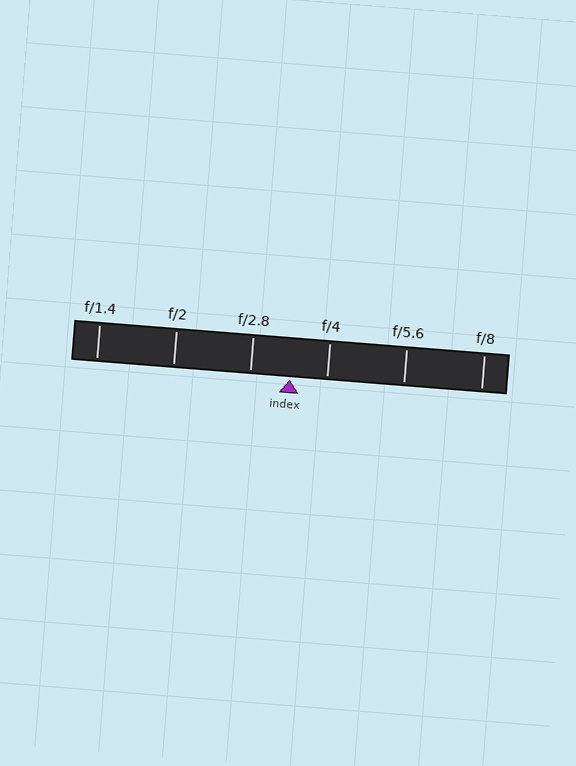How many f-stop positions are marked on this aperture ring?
There are 6 f-stop positions marked.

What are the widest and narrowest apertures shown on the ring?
The widest aperture shown is f/1.4 and the narrowest is f/8.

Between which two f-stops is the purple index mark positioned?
The index mark is between f/2.8 and f/4.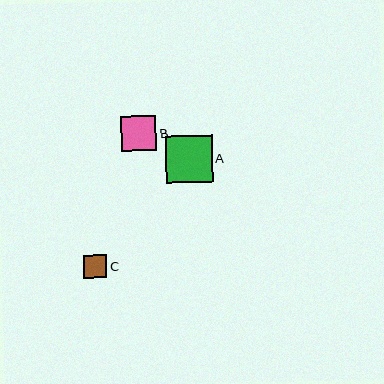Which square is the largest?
Square A is the largest with a size of approximately 47 pixels.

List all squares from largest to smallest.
From largest to smallest: A, B, C.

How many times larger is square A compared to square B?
Square A is approximately 1.3 times the size of square B.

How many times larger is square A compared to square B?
Square A is approximately 1.3 times the size of square B.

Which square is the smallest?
Square C is the smallest with a size of approximately 23 pixels.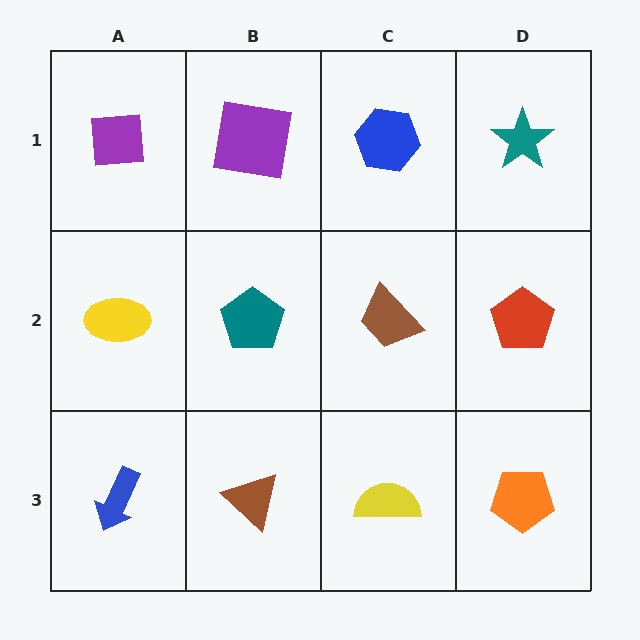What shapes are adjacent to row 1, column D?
A red pentagon (row 2, column D), a blue hexagon (row 1, column C).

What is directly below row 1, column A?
A yellow ellipse.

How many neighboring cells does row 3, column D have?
2.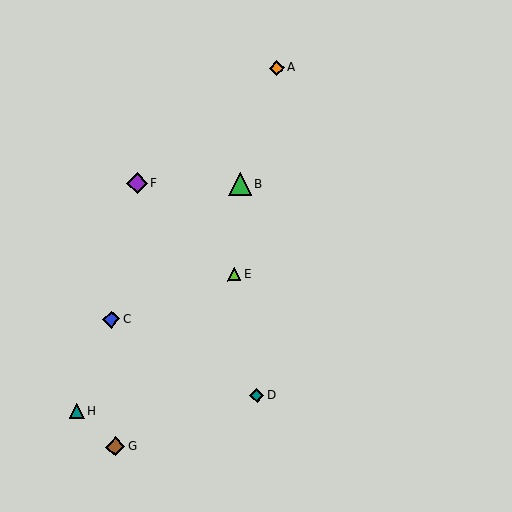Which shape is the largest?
The green triangle (labeled B) is the largest.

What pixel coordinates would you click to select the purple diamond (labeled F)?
Click at (137, 183) to select the purple diamond F.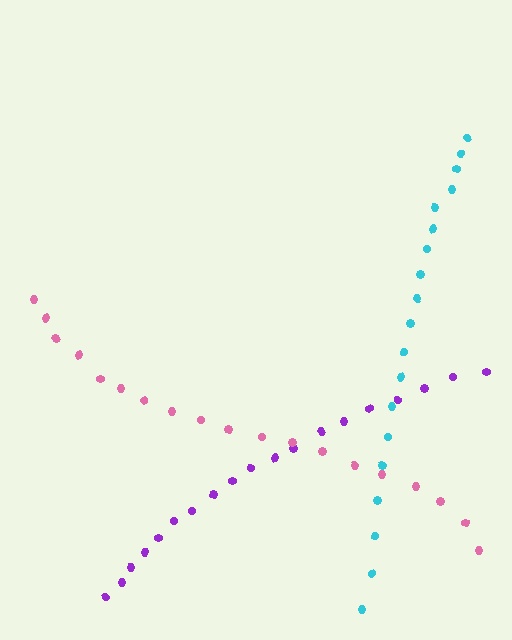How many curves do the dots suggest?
There are 3 distinct paths.